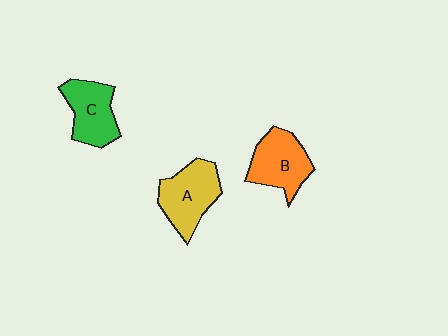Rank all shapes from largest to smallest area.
From largest to smallest: A (yellow), B (orange), C (green).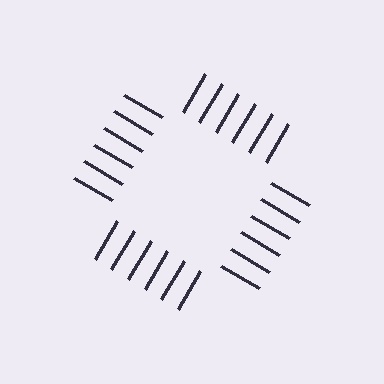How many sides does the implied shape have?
4 sides — the line-ends trace a square.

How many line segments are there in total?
24 — 6 along each of the 4 edges.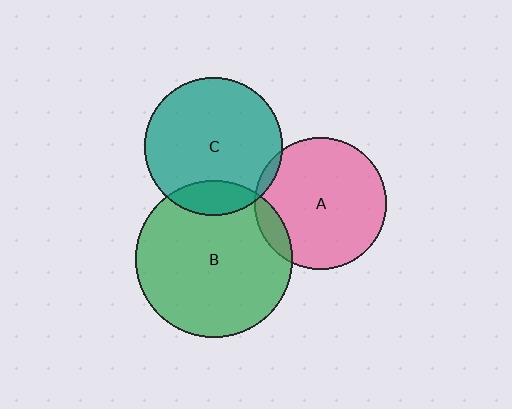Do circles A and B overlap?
Yes.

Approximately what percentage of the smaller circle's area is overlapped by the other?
Approximately 10%.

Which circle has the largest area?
Circle B (green).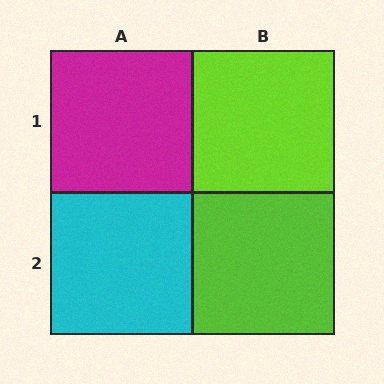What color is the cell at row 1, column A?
Magenta.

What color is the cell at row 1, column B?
Lime.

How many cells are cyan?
1 cell is cyan.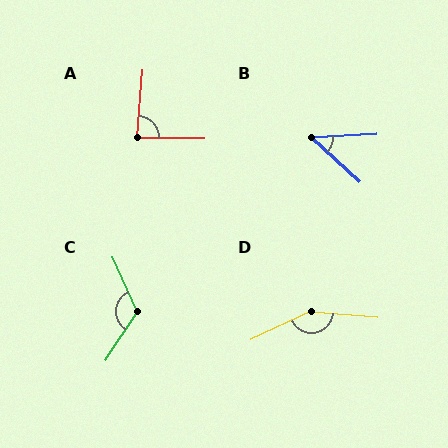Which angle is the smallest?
B, at approximately 45 degrees.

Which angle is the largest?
D, at approximately 150 degrees.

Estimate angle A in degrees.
Approximately 85 degrees.